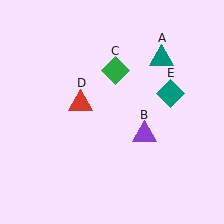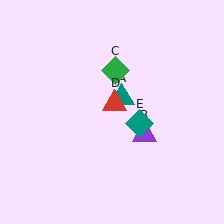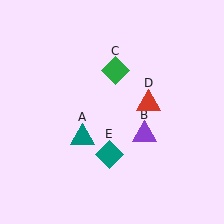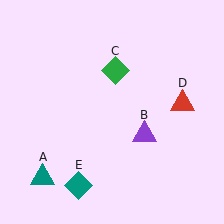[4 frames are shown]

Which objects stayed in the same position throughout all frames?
Purple triangle (object B) and green diamond (object C) remained stationary.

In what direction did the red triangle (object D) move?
The red triangle (object D) moved right.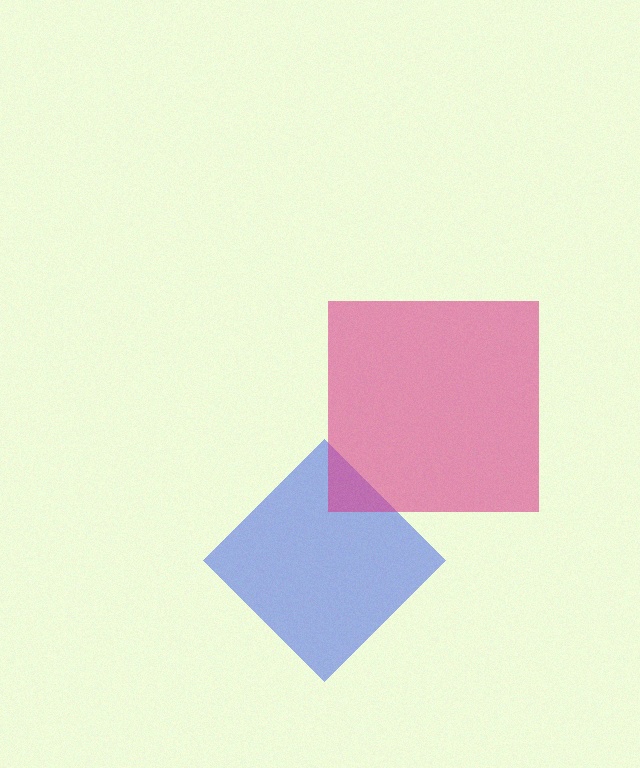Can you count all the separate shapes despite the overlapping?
Yes, there are 2 separate shapes.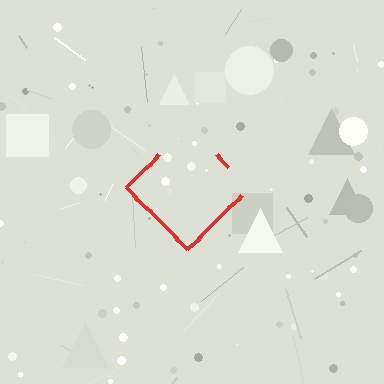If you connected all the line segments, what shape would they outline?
They would outline a diamond.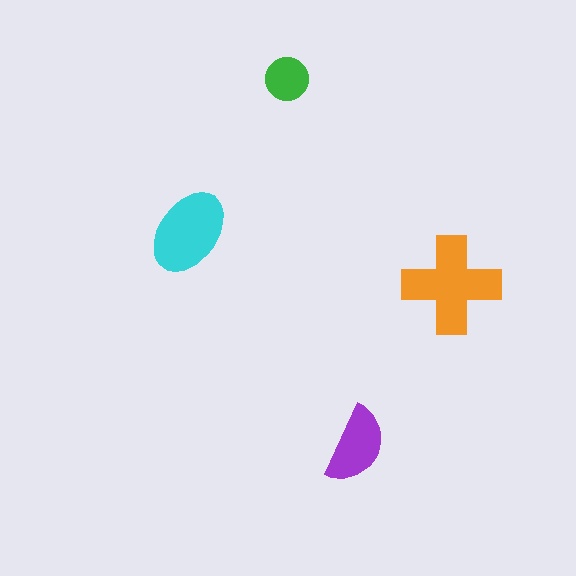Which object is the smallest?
The green circle.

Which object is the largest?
The orange cross.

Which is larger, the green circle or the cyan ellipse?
The cyan ellipse.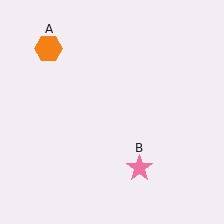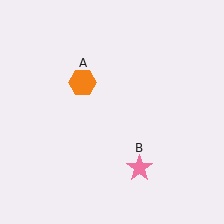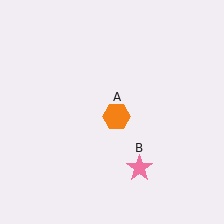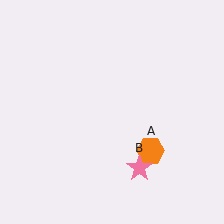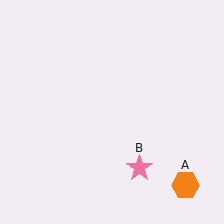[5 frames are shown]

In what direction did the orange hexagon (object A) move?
The orange hexagon (object A) moved down and to the right.